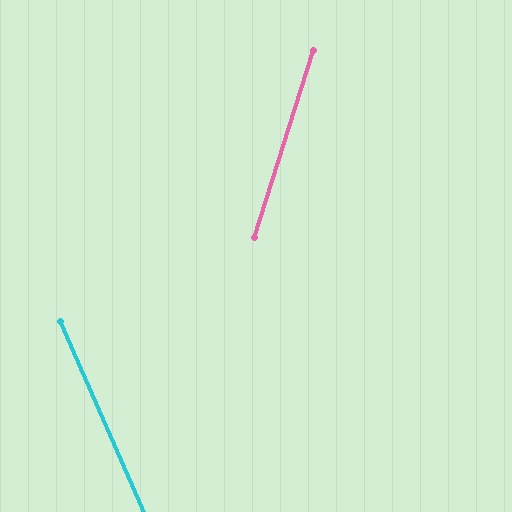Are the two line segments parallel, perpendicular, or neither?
Neither parallel nor perpendicular — they differ by about 41°.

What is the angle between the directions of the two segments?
Approximately 41 degrees.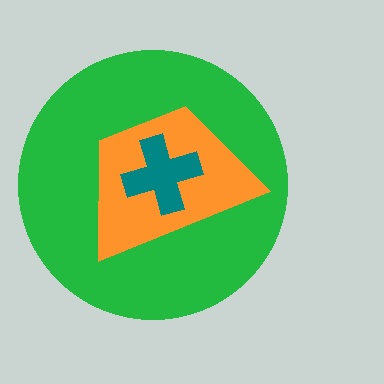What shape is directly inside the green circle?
The orange trapezoid.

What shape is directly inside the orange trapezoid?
The teal cross.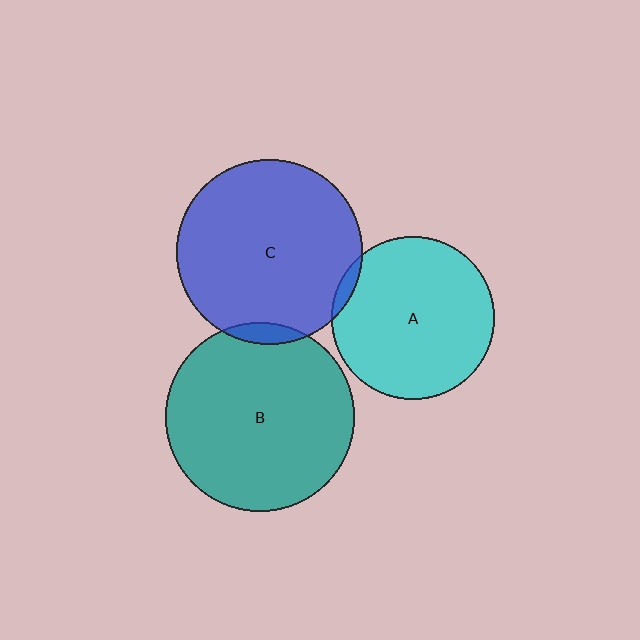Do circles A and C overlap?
Yes.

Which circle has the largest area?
Circle B (teal).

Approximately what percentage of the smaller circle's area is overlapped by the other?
Approximately 5%.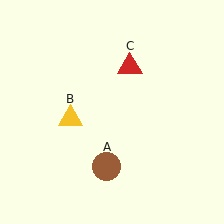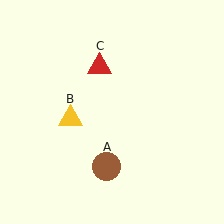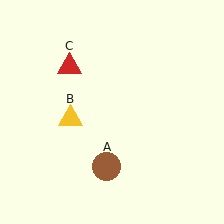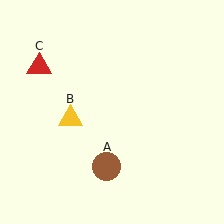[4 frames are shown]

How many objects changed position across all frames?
1 object changed position: red triangle (object C).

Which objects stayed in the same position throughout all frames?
Brown circle (object A) and yellow triangle (object B) remained stationary.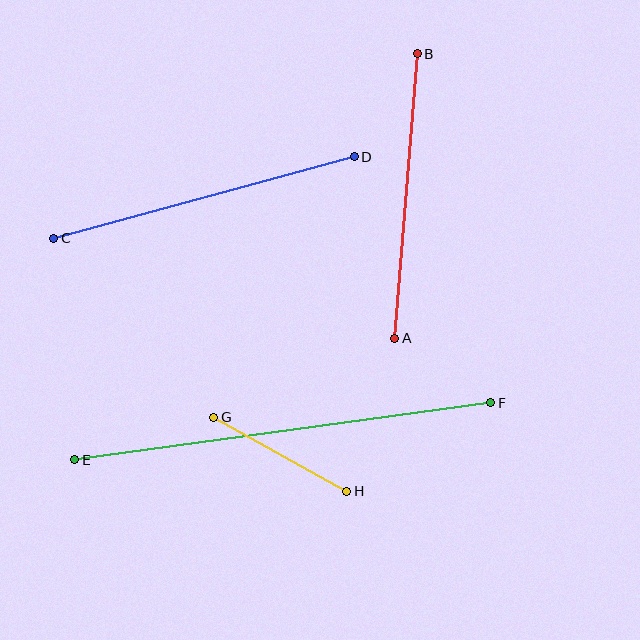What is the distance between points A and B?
The distance is approximately 285 pixels.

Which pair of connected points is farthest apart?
Points E and F are farthest apart.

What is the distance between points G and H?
The distance is approximately 152 pixels.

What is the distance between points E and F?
The distance is approximately 420 pixels.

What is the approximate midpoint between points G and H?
The midpoint is at approximately (280, 454) pixels.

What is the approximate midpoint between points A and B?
The midpoint is at approximately (406, 196) pixels.